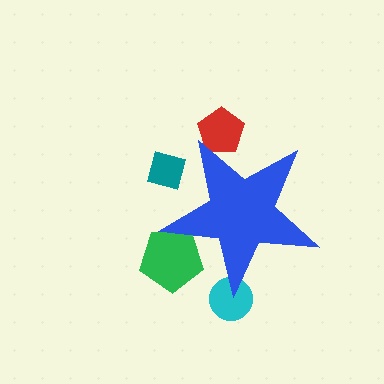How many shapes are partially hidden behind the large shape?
4 shapes are partially hidden.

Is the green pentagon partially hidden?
Yes, the green pentagon is partially hidden behind the blue star.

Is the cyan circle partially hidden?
Yes, the cyan circle is partially hidden behind the blue star.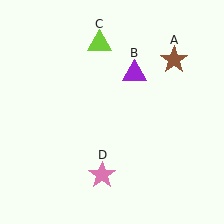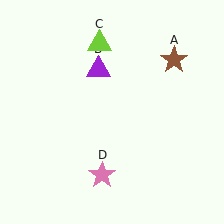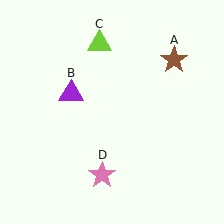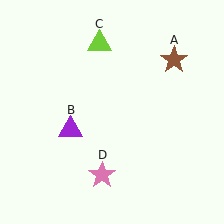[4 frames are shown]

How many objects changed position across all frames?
1 object changed position: purple triangle (object B).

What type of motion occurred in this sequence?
The purple triangle (object B) rotated counterclockwise around the center of the scene.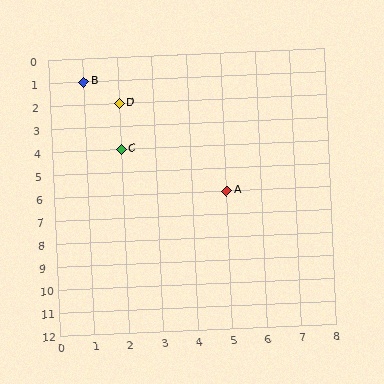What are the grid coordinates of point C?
Point C is at grid coordinates (2, 4).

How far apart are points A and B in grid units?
Points A and B are 4 columns and 5 rows apart (about 6.4 grid units diagonally).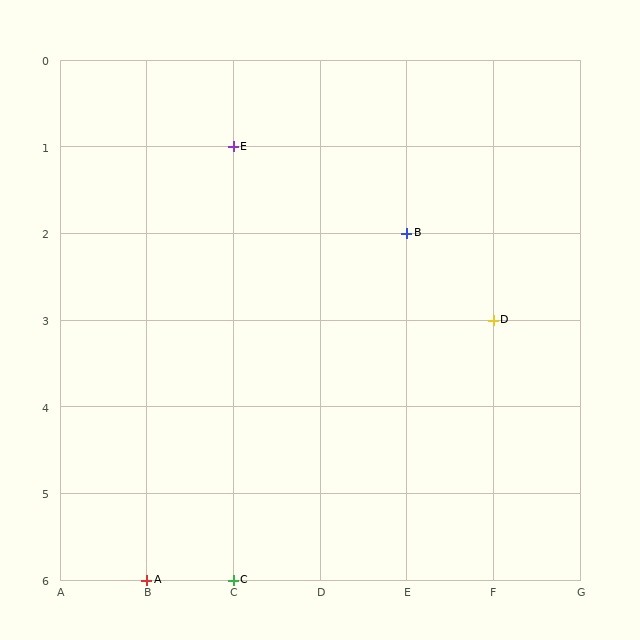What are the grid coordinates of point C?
Point C is at grid coordinates (C, 6).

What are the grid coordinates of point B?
Point B is at grid coordinates (E, 2).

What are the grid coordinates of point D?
Point D is at grid coordinates (F, 3).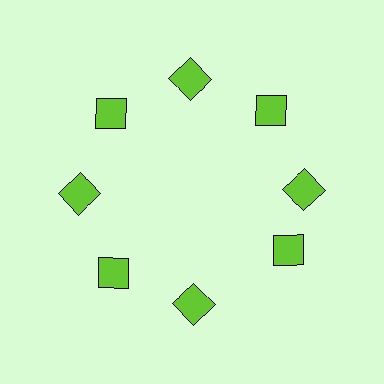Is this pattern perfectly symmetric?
No. The 8 lime squares are arranged in a ring, but one element near the 4 o'clock position is rotated out of alignment along the ring, breaking the 8-fold rotational symmetry.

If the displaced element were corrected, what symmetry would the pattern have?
It would have 8-fold rotational symmetry — the pattern would map onto itself every 45 degrees.